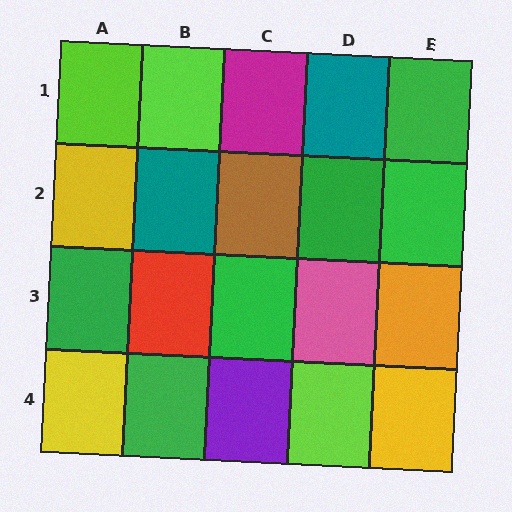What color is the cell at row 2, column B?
Teal.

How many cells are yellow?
3 cells are yellow.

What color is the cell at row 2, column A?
Yellow.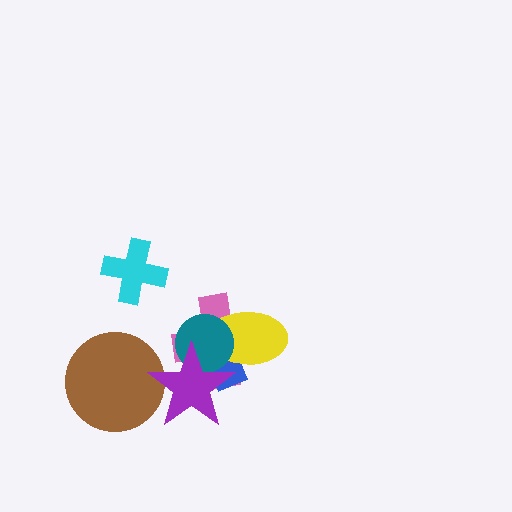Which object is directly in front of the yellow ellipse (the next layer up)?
The teal circle is directly in front of the yellow ellipse.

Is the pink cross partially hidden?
Yes, it is partially covered by another shape.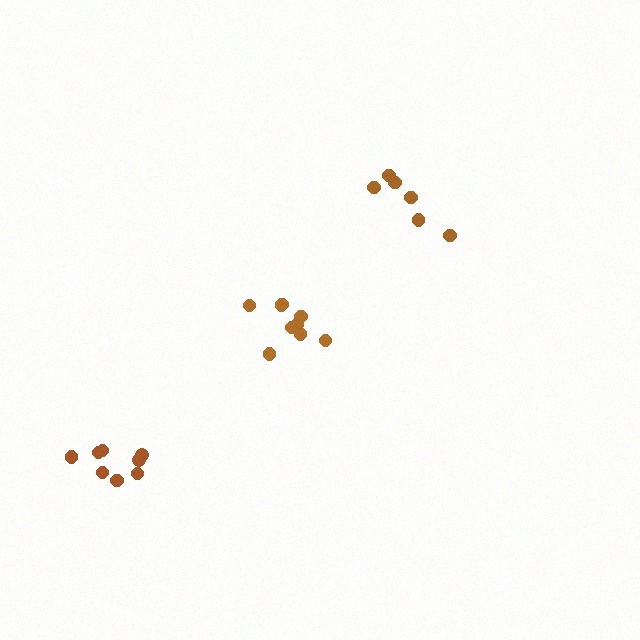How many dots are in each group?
Group 1: 9 dots, Group 2: 8 dots, Group 3: 6 dots (23 total).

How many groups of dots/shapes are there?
There are 3 groups.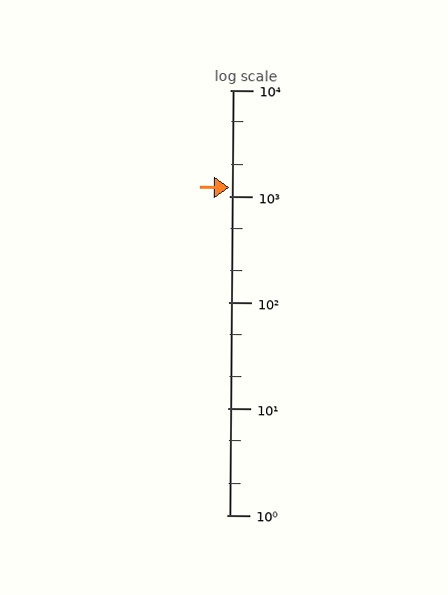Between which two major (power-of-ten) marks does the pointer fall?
The pointer is between 1000 and 10000.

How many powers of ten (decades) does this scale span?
The scale spans 4 decades, from 1 to 10000.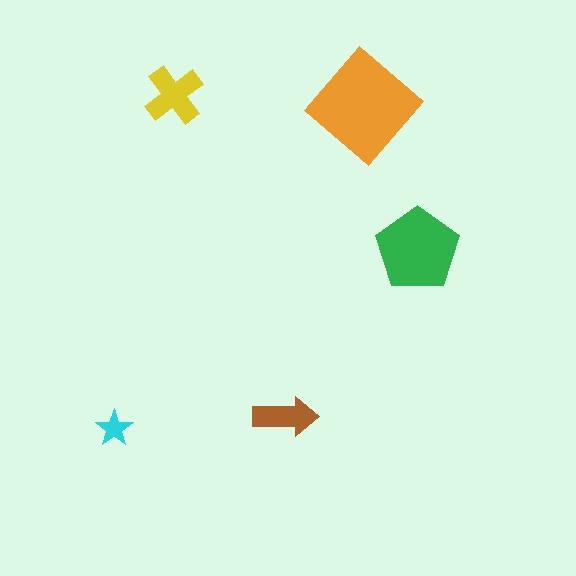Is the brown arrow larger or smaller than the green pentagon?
Smaller.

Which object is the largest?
The orange diamond.